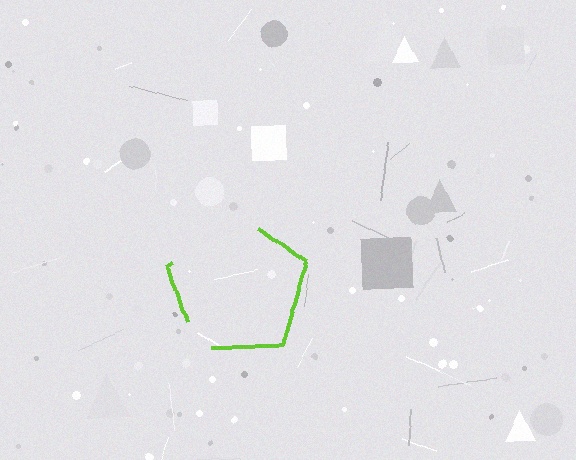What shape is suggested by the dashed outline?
The dashed outline suggests a pentagon.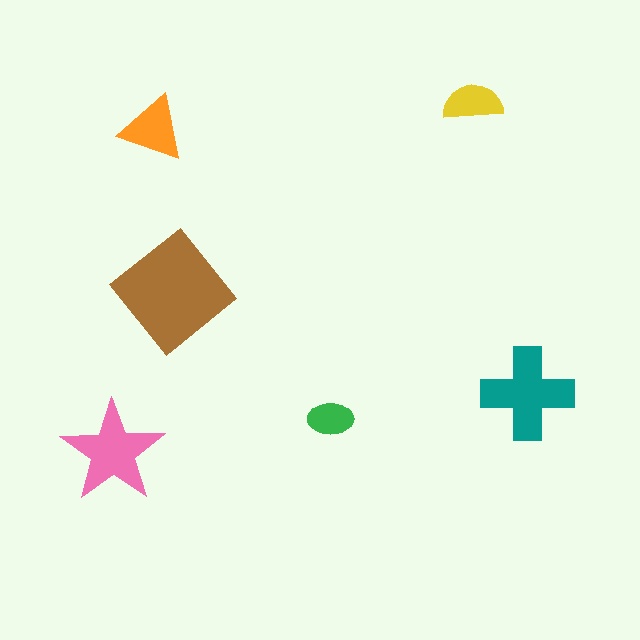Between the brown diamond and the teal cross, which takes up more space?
The brown diamond.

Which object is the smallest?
The green ellipse.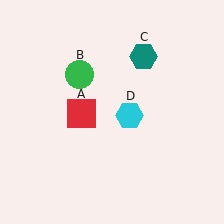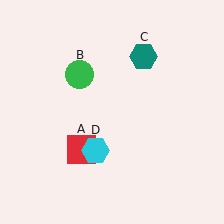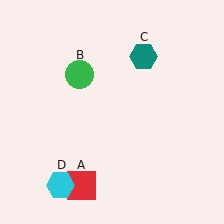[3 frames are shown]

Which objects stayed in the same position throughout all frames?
Green circle (object B) and teal hexagon (object C) remained stationary.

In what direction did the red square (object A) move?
The red square (object A) moved down.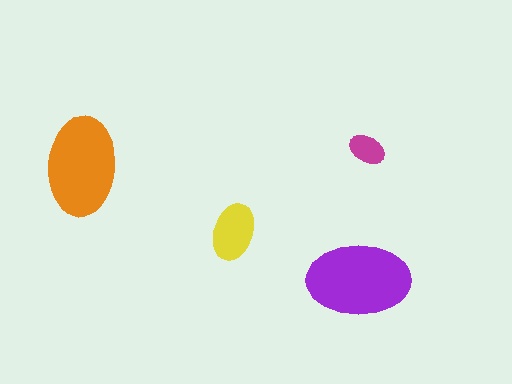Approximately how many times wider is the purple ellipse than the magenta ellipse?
About 3 times wider.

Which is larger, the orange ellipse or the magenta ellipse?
The orange one.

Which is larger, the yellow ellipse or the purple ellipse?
The purple one.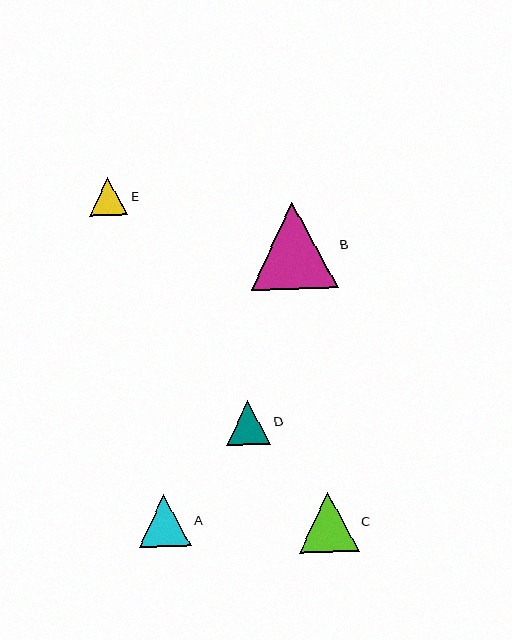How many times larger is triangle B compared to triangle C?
Triangle B is approximately 1.4 times the size of triangle C.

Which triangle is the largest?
Triangle B is the largest with a size of approximately 87 pixels.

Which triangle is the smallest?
Triangle E is the smallest with a size of approximately 38 pixels.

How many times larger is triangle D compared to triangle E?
Triangle D is approximately 1.2 times the size of triangle E.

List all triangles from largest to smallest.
From largest to smallest: B, C, A, D, E.